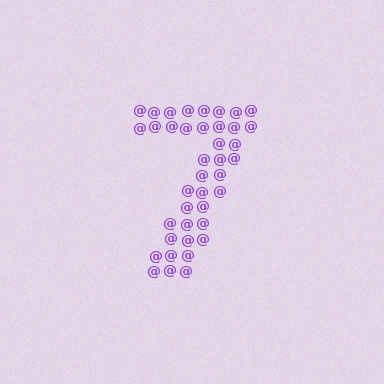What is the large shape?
The large shape is the digit 7.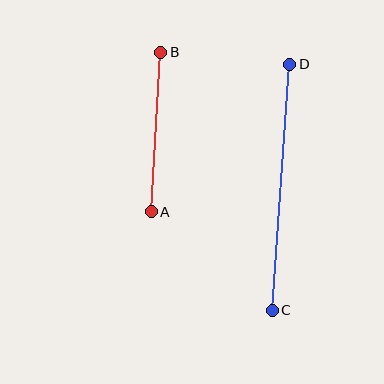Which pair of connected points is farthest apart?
Points C and D are farthest apart.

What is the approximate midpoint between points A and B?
The midpoint is at approximately (156, 132) pixels.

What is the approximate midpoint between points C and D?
The midpoint is at approximately (281, 187) pixels.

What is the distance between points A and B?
The distance is approximately 159 pixels.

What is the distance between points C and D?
The distance is approximately 247 pixels.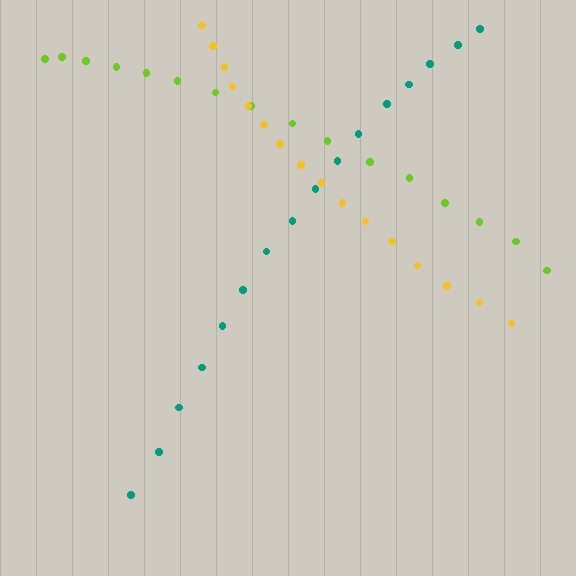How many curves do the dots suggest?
There are 3 distinct paths.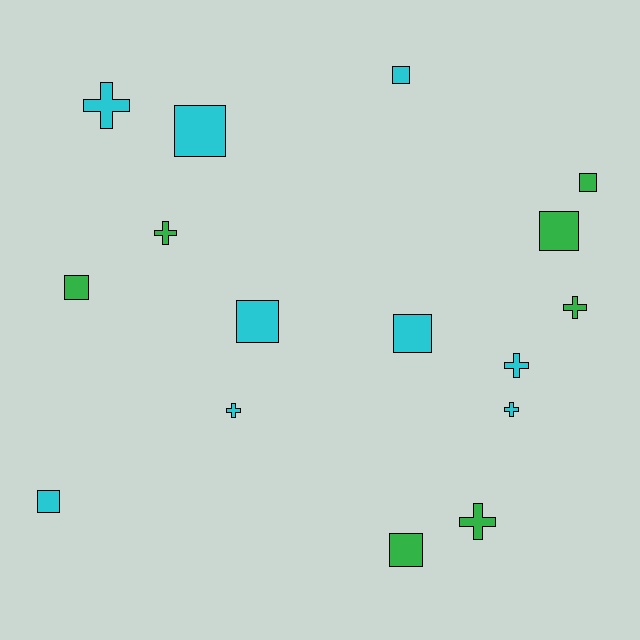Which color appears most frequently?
Cyan, with 9 objects.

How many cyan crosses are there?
There are 4 cyan crosses.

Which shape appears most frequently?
Square, with 9 objects.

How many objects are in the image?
There are 16 objects.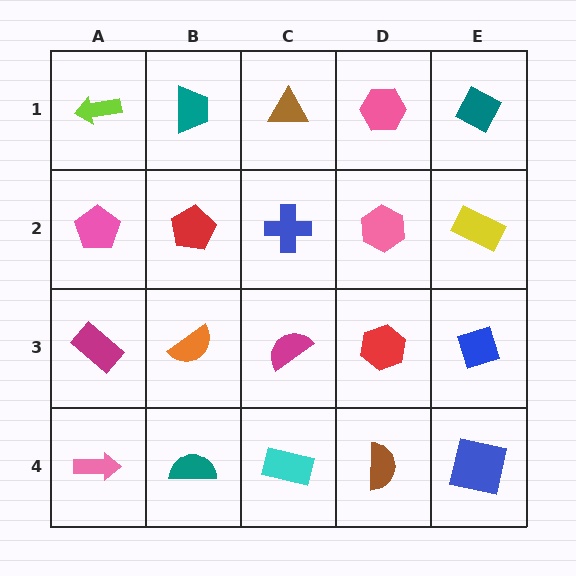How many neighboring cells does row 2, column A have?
3.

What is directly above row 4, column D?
A red hexagon.